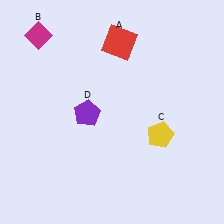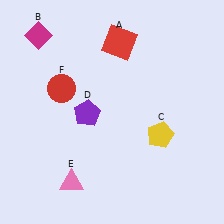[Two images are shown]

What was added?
A pink triangle (E), a red circle (F) were added in Image 2.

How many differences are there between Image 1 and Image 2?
There are 2 differences between the two images.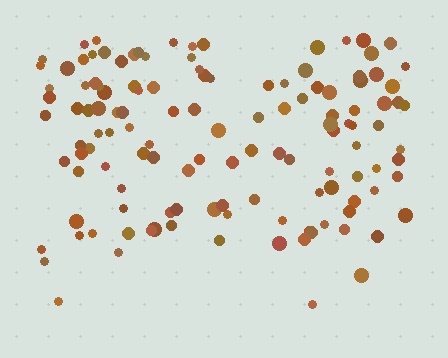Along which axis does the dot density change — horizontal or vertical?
Vertical.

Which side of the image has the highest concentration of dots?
The top.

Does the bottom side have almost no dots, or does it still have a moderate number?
Still a moderate number, just noticeably fewer than the top.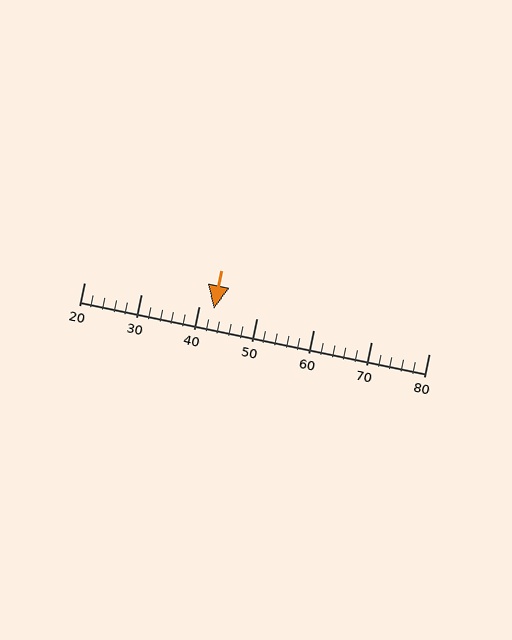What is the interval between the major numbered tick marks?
The major tick marks are spaced 10 units apart.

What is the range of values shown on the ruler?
The ruler shows values from 20 to 80.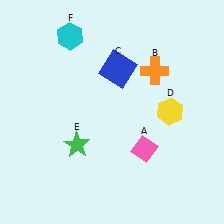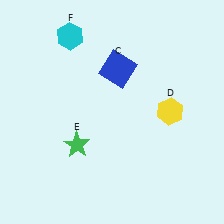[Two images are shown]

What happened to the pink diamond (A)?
The pink diamond (A) was removed in Image 2. It was in the bottom-right area of Image 1.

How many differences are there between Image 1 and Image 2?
There are 2 differences between the two images.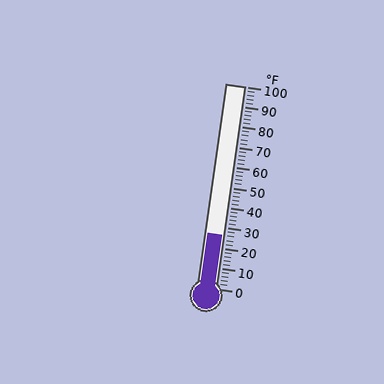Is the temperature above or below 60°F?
The temperature is below 60°F.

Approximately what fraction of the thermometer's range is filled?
The thermometer is filled to approximately 25% of its range.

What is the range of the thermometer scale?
The thermometer scale ranges from 0°F to 100°F.